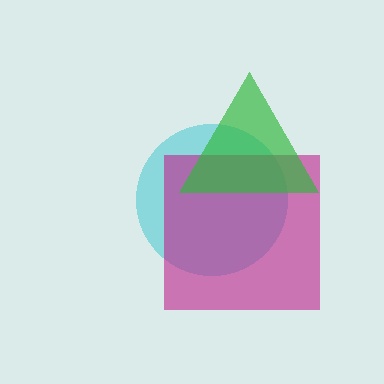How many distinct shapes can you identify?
There are 3 distinct shapes: a cyan circle, a magenta square, a green triangle.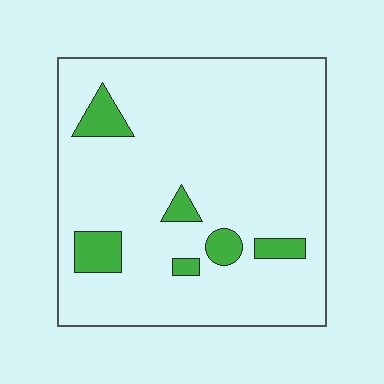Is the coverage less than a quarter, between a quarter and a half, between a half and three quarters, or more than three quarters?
Less than a quarter.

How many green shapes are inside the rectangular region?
6.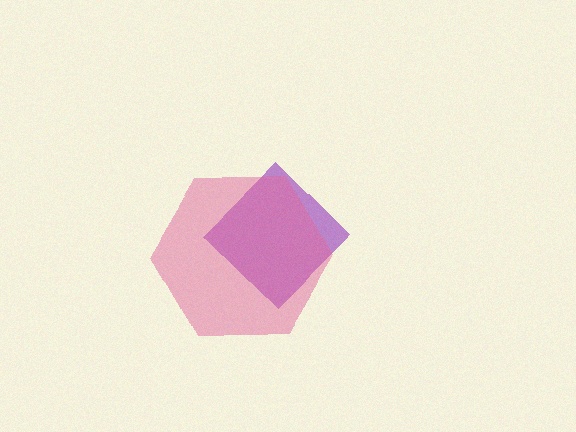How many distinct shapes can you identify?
There are 2 distinct shapes: a purple diamond, a pink hexagon.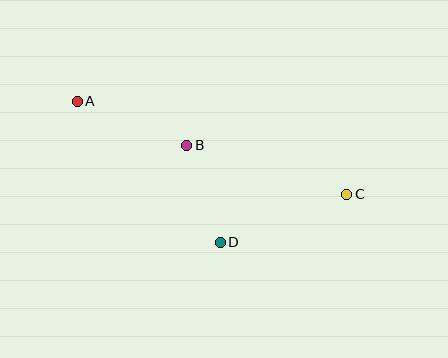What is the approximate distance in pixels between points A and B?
The distance between A and B is approximately 118 pixels.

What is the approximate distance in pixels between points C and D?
The distance between C and D is approximately 135 pixels.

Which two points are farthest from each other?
Points A and C are farthest from each other.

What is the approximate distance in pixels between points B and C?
The distance between B and C is approximately 167 pixels.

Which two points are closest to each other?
Points B and D are closest to each other.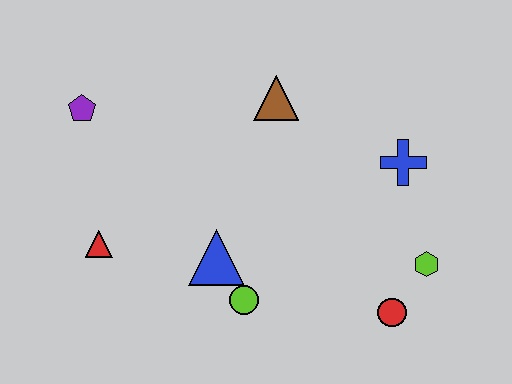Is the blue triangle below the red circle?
No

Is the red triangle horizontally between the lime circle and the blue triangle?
No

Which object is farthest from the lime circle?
The purple pentagon is farthest from the lime circle.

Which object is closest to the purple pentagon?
The red triangle is closest to the purple pentagon.